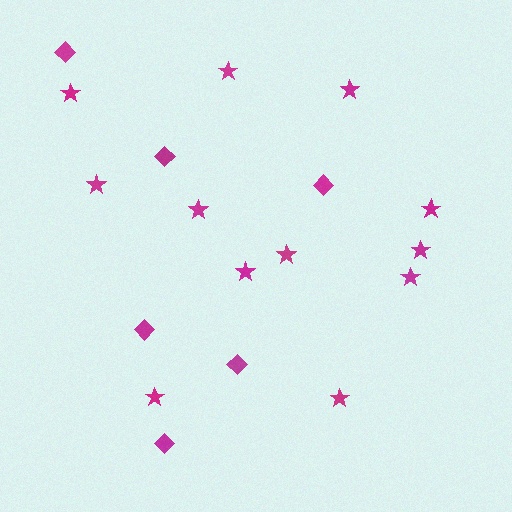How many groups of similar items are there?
There are 2 groups: one group of stars (12) and one group of diamonds (6).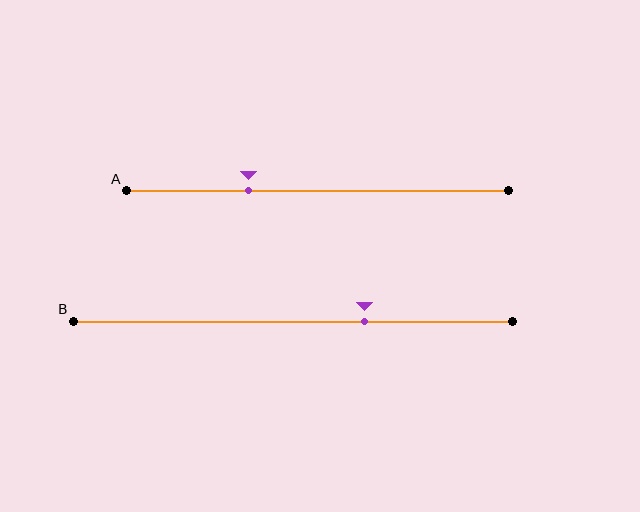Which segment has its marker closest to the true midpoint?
Segment B has its marker closest to the true midpoint.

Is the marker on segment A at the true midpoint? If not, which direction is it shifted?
No, the marker on segment A is shifted to the left by about 18% of the segment length.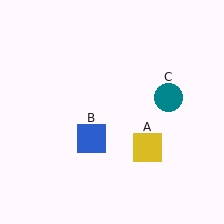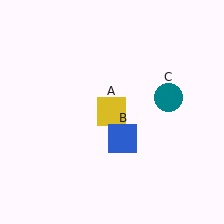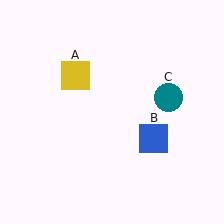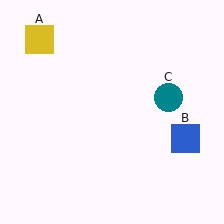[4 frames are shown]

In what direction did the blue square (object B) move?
The blue square (object B) moved right.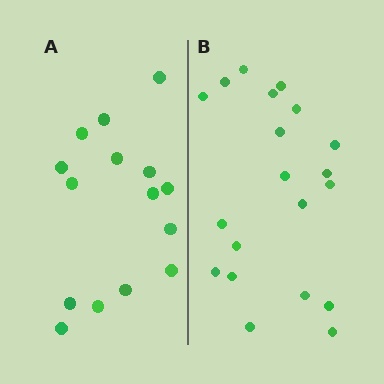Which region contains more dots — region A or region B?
Region B (the right region) has more dots.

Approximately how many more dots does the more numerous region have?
Region B has about 5 more dots than region A.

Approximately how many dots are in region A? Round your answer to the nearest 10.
About 20 dots. (The exact count is 15, which rounds to 20.)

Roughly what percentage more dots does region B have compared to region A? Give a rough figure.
About 35% more.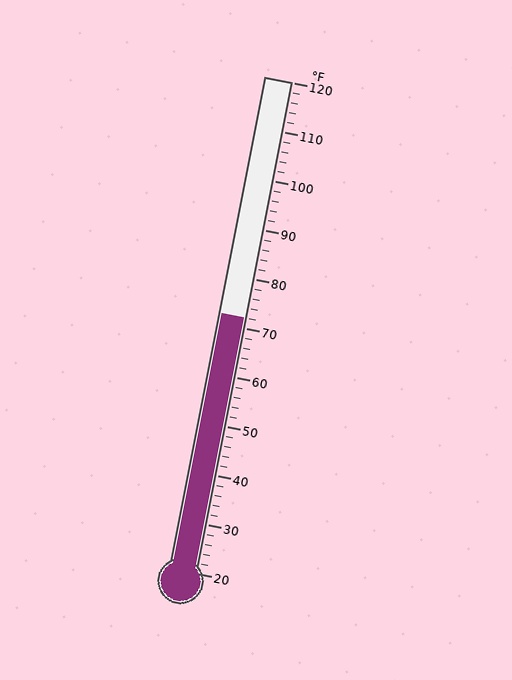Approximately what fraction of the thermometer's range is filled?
The thermometer is filled to approximately 50% of its range.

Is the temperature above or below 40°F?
The temperature is above 40°F.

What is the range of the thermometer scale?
The thermometer scale ranges from 20°F to 120°F.